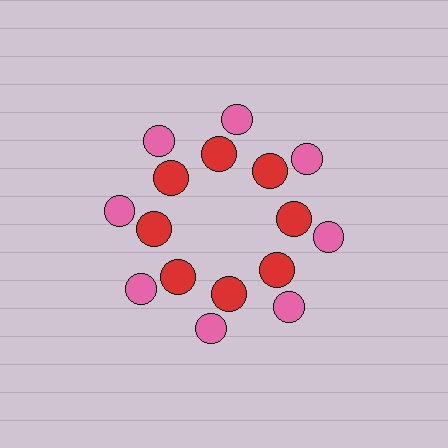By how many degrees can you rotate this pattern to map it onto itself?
The pattern maps onto itself every 45 degrees of rotation.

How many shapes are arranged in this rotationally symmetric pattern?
There are 16 shapes, arranged in 8 groups of 2.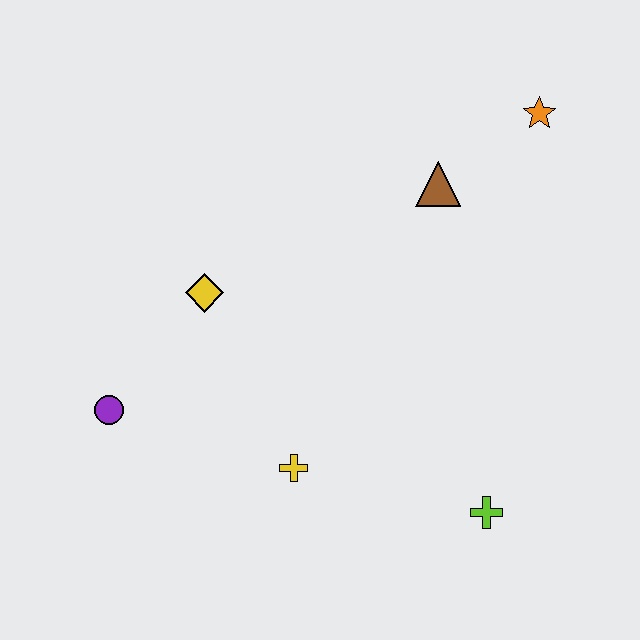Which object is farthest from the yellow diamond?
The orange star is farthest from the yellow diamond.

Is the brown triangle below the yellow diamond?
No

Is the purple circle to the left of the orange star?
Yes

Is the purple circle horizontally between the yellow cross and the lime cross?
No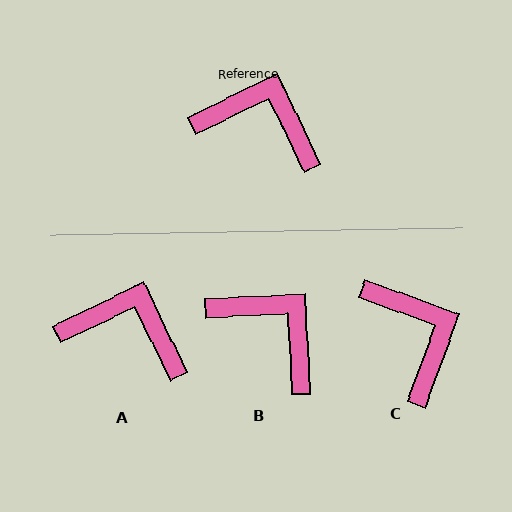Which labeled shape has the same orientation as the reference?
A.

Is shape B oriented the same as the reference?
No, it is off by about 23 degrees.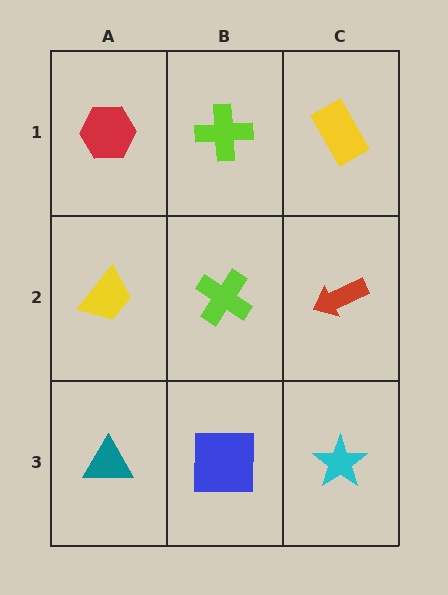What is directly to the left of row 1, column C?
A lime cross.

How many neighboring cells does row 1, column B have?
3.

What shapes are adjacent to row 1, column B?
A lime cross (row 2, column B), a red hexagon (row 1, column A), a yellow rectangle (row 1, column C).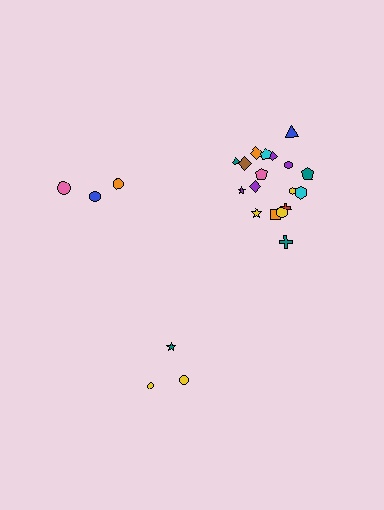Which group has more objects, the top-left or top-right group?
The top-right group.